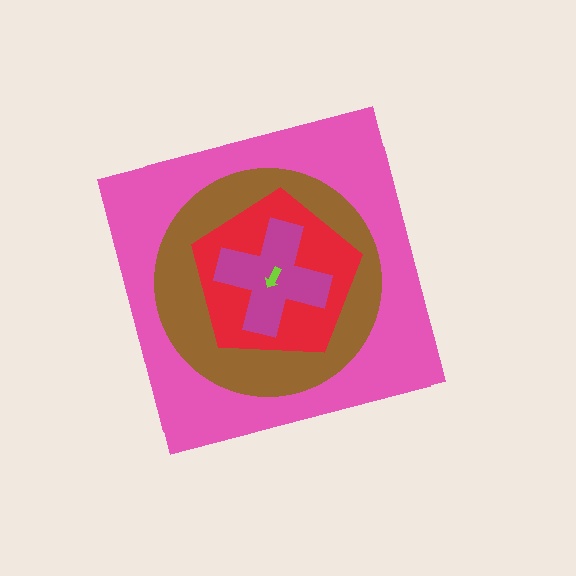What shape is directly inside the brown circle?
The red pentagon.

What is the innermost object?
The lime arrow.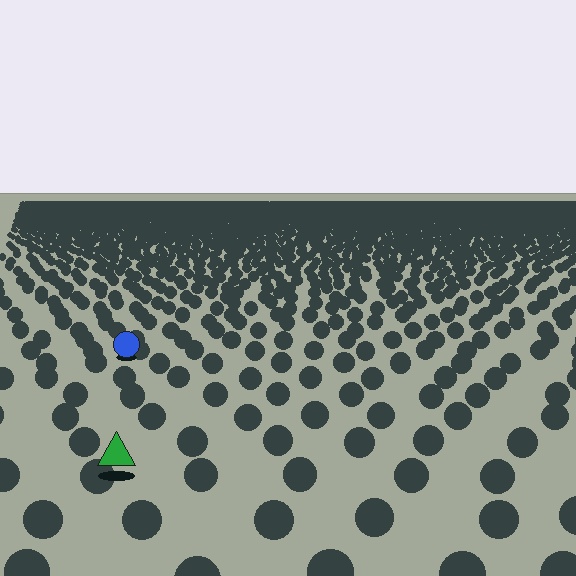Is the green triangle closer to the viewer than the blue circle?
Yes. The green triangle is closer — you can tell from the texture gradient: the ground texture is coarser near it.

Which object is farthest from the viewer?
The blue circle is farthest from the viewer. It appears smaller and the ground texture around it is denser.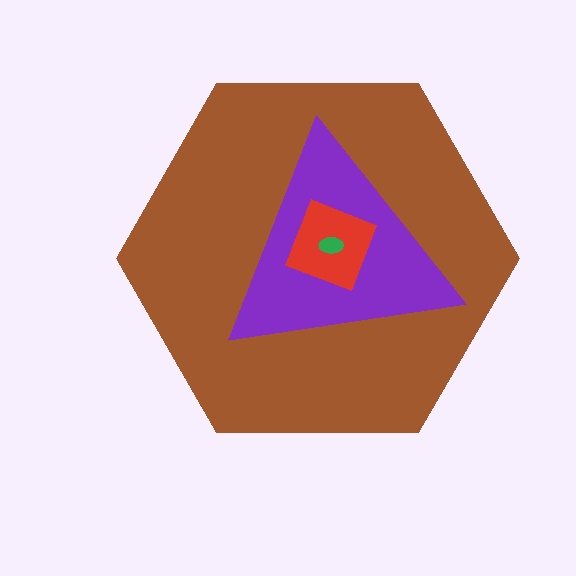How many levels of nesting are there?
4.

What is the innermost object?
The green ellipse.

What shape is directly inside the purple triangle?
The red diamond.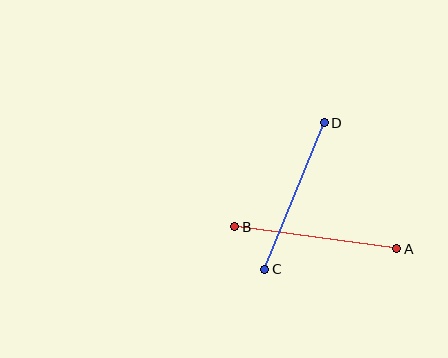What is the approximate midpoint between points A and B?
The midpoint is at approximately (316, 238) pixels.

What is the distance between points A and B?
The distance is approximately 163 pixels.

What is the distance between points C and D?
The distance is approximately 158 pixels.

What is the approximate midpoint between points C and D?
The midpoint is at approximately (294, 196) pixels.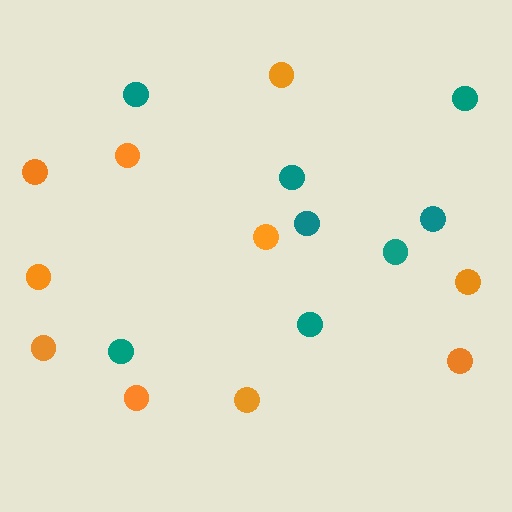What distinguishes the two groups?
There are 2 groups: one group of teal circles (8) and one group of orange circles (10).